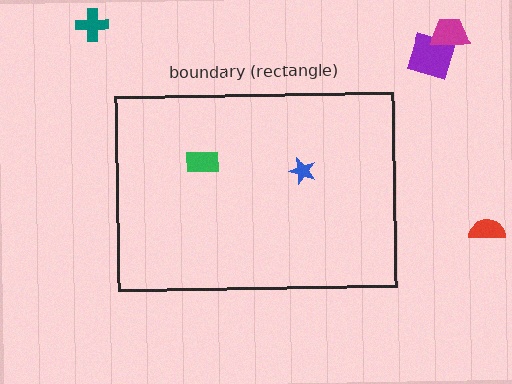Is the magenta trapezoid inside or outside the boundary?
Outside.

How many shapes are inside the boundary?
2 inside, 4 outside.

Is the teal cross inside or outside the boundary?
Outside.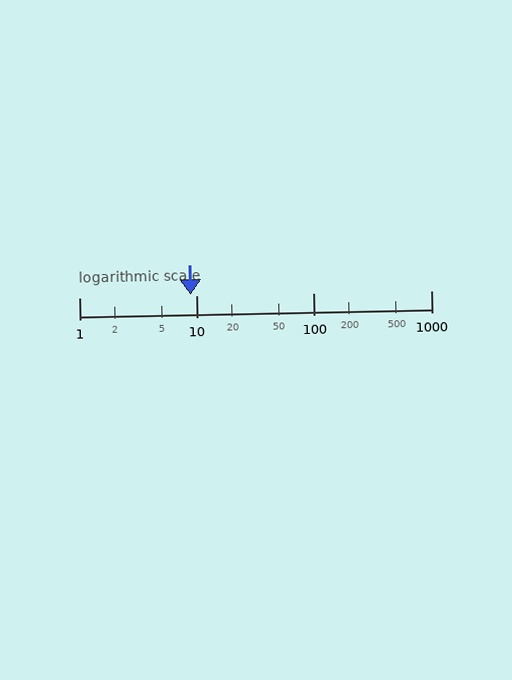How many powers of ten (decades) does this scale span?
The scale spans 3 decades, from 1 to 1000.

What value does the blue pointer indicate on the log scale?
The pointer indicates approximately 9.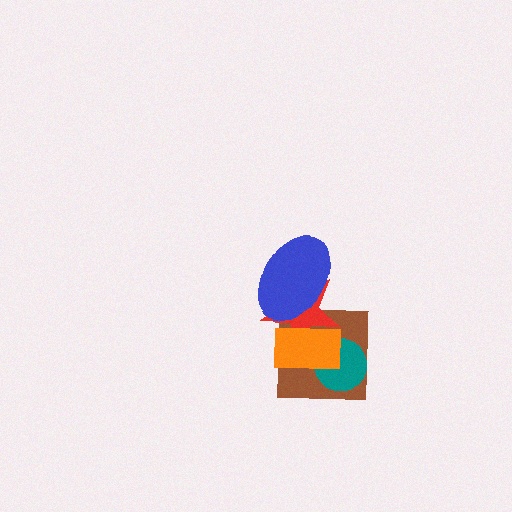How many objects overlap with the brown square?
4 objects overlap with the brown square.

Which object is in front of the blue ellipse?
The orange rectangle is in front of the blue ellipse.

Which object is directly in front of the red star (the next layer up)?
The blue ellipse is directly in front of the red star.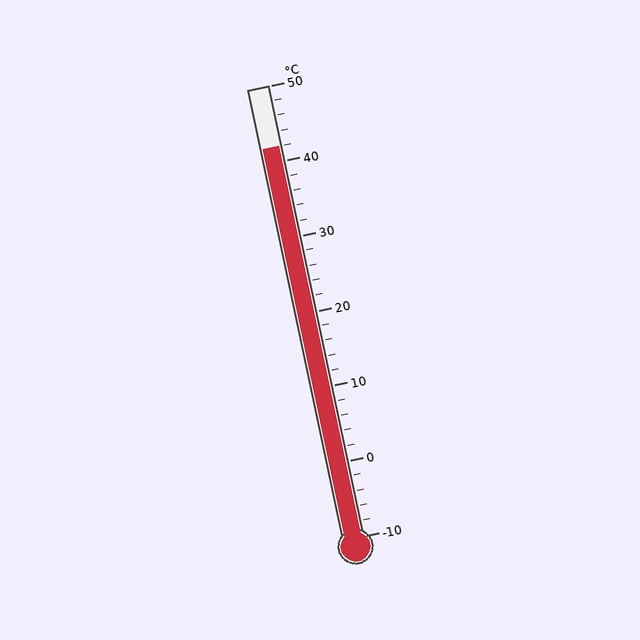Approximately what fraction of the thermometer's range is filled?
The thermometer is filled to approximately 85% of its range.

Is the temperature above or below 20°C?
The temperature is above 20°C.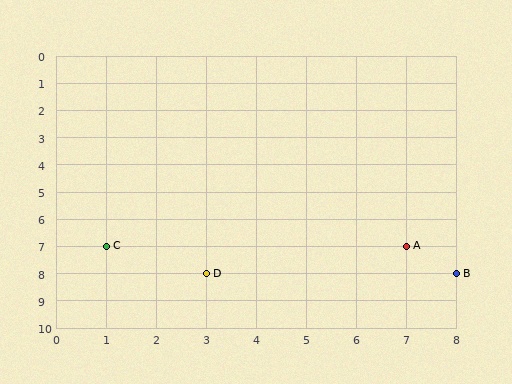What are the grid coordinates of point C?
Point C is at grid coordinates (1, 7).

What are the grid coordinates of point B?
Point B is at grid coordinates (8, 8).